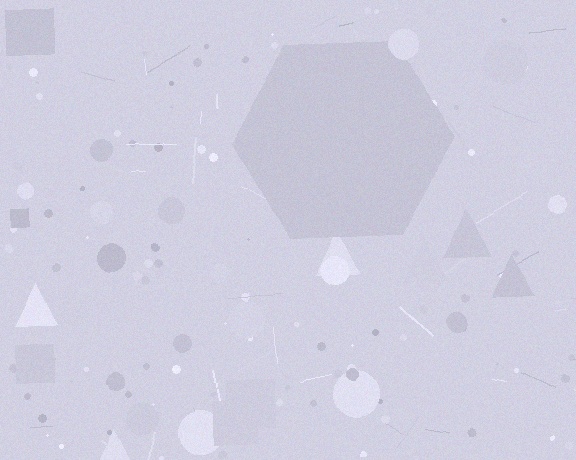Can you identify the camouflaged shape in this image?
The camouflaged shape is a hexagon.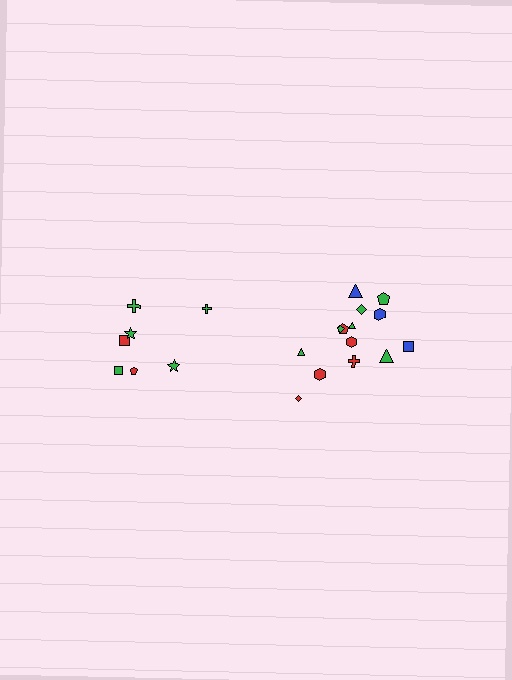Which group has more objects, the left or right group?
The right group.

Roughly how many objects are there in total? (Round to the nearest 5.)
Roughly 20 objects in total.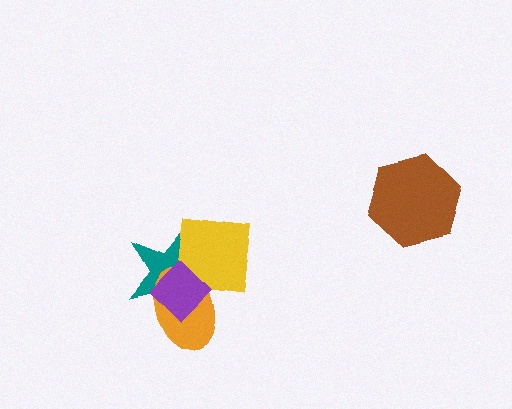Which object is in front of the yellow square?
The purple diamond is in front of the yellow square.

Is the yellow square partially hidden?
Yes, it is partially covered by another shape.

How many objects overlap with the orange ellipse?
3 objects overlap with the orange ellipse.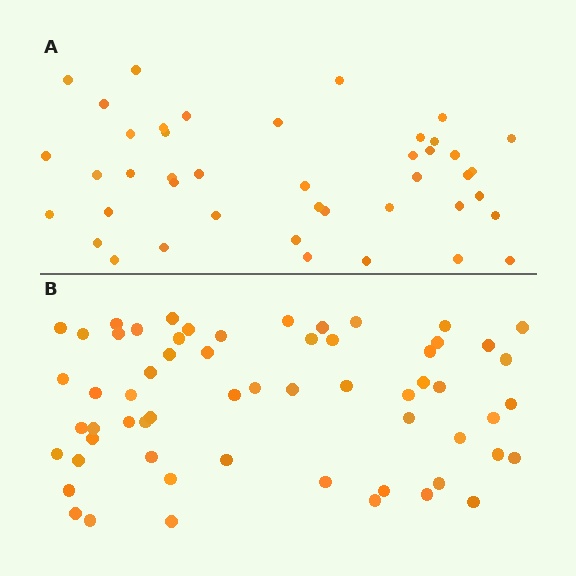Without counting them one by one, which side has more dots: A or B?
Region B (the bottom region) has more dots.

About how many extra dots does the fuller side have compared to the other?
Region B has approximately 15 more dots than region A.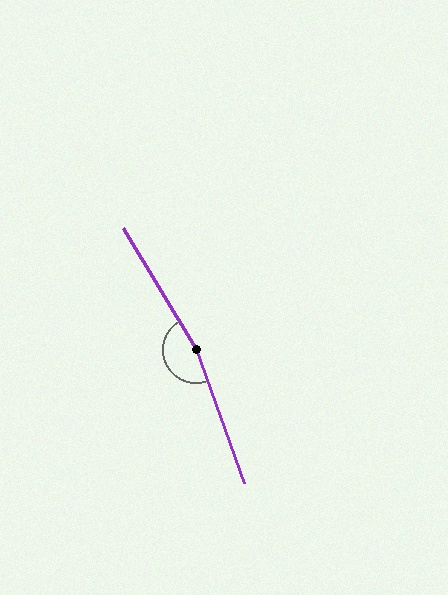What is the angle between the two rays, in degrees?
Approximately 169 degrees.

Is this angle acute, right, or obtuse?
It is obtuse.